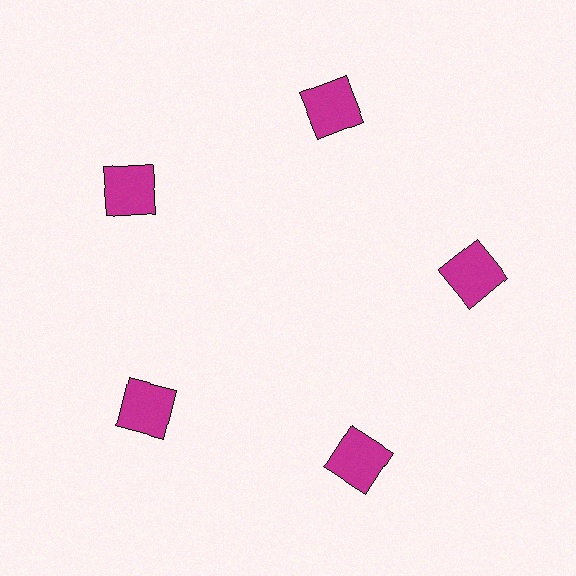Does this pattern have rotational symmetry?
Yes, this pattern has 5-fold rotational symmetry. It looks the same after rotating 72 degrees around the center.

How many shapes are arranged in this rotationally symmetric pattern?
There are 5 shapes, arranged in 5 groups of 1.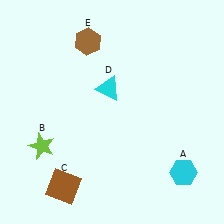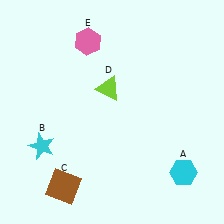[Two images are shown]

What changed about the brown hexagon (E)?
In Image 1, E is brown. In Image 2, it changed to pink.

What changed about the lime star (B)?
In Image 1, B is lime. In Image 2, it changed to cyan.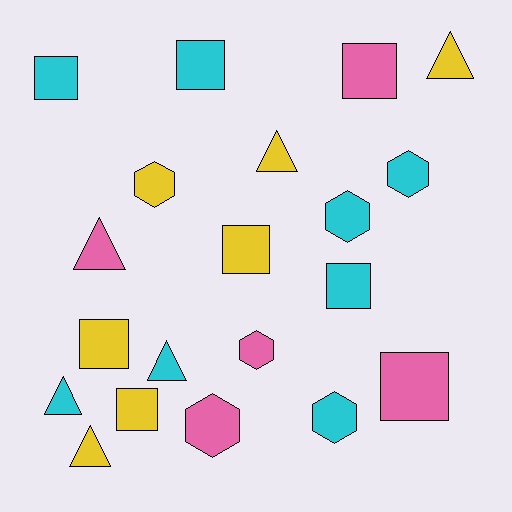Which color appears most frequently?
Cyan, with 8 objects.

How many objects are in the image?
There are 20 objects.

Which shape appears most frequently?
Square, with 8 objects.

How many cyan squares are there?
There are 3 cyan squares.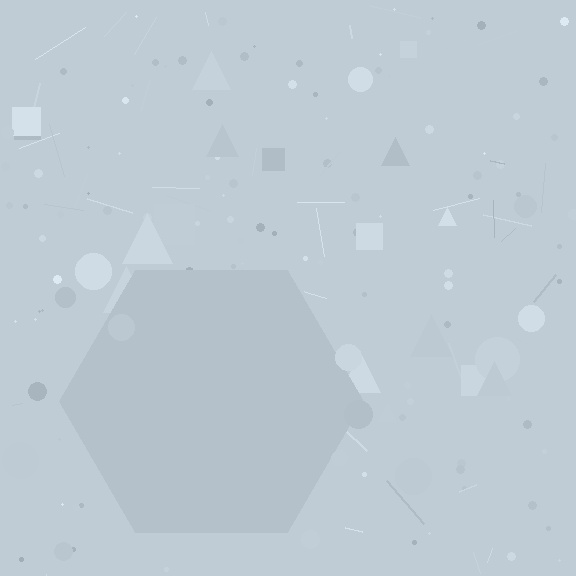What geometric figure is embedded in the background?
A hexagon is embedded in the background.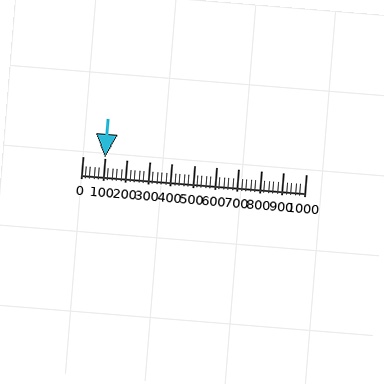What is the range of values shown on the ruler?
The ruler shows values from 0 to 1000.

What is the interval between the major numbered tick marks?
The major tick marks are spaced 100 units apart.